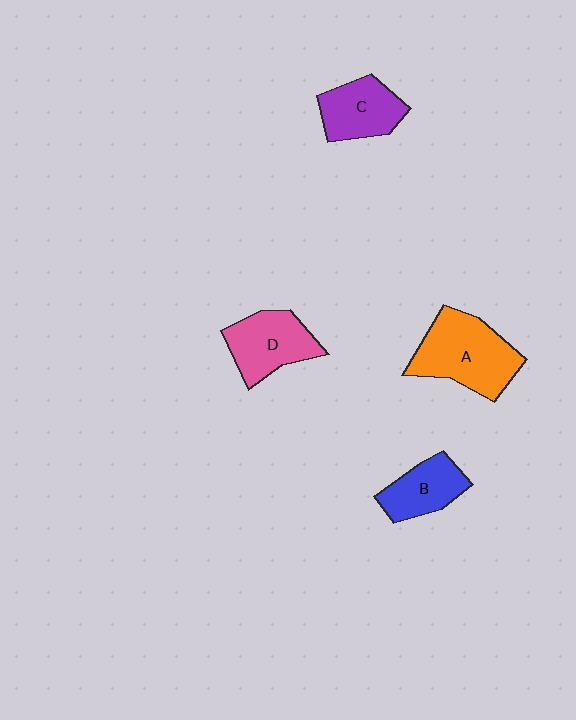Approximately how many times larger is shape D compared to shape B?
Approximately 1.2 times.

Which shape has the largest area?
Shape A (orange).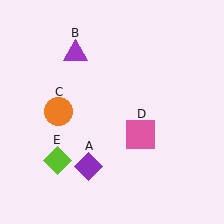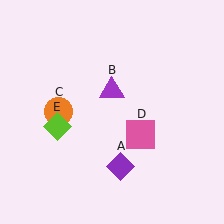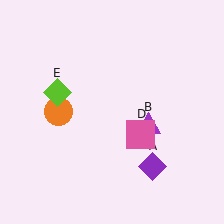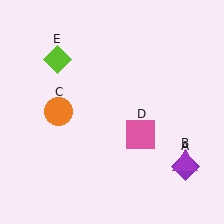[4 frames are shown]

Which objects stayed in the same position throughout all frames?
Orange circle (object C) and pink square (object D) remained stationary.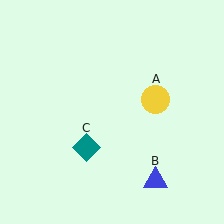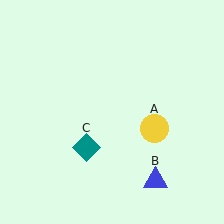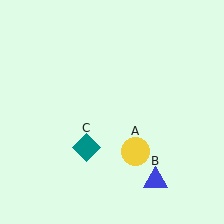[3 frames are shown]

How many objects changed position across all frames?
1 object changed position: yellow circle (object A).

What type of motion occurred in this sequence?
The yellow circle (object A) rotated clockwise around the center of the scene.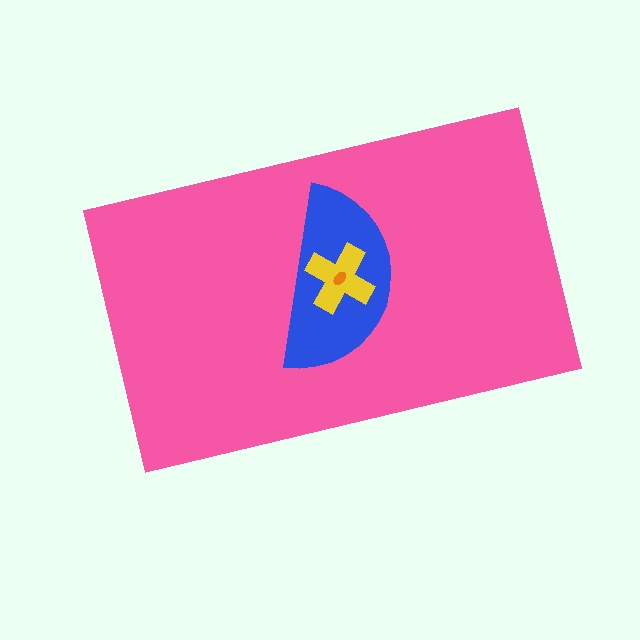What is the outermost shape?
The pink rectangle.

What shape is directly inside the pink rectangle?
The blue semicircle.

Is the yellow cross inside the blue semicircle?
Yes.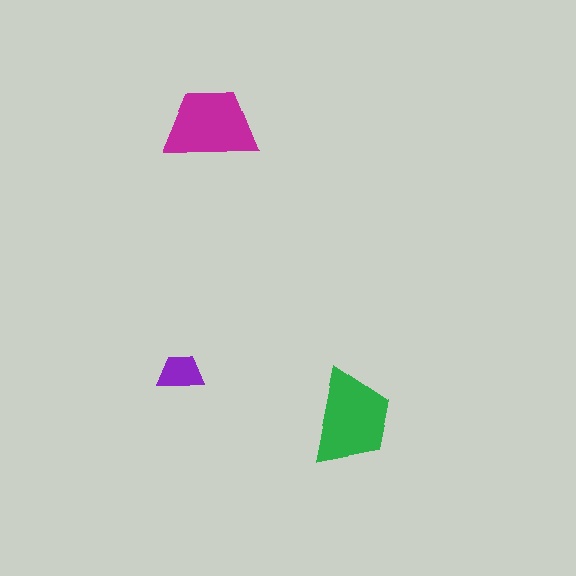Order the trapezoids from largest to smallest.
the green one, the magenta one, the purple one.